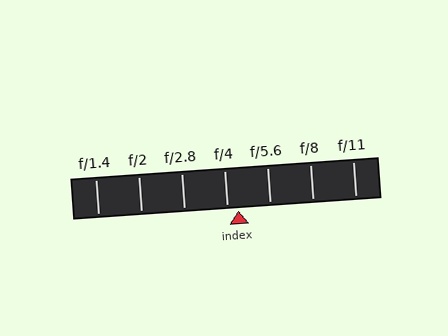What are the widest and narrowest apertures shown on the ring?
The widest aperture shown is f/1.4 and the narrowest is f/11.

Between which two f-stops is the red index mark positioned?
The index mark is between f/4 and f/5.6.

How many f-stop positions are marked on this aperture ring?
There are 7 f-stop positions marked.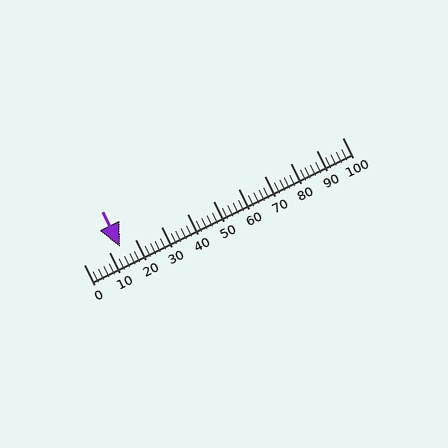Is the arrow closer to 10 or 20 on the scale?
The arrow is closer to 10.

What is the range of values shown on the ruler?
The ruler shows values from 0 to 100.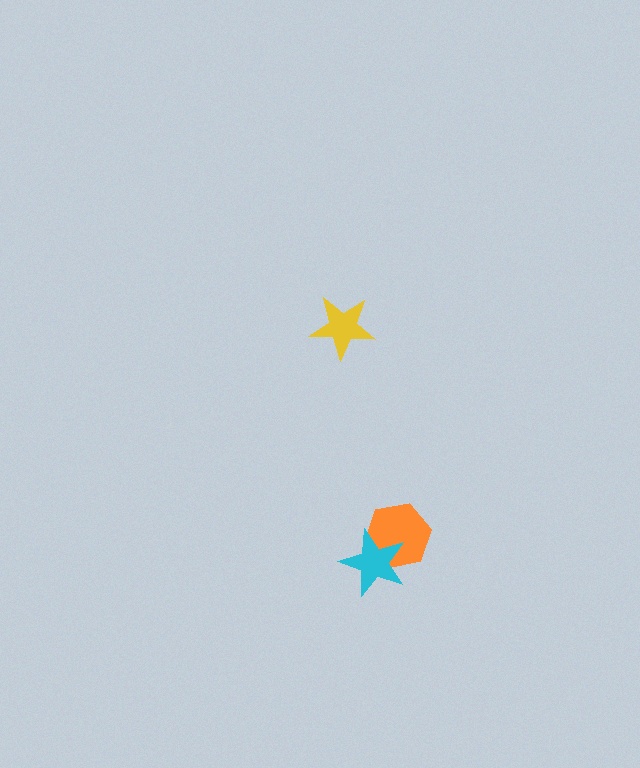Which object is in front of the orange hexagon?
The cyan star is in front of the orange hexagon.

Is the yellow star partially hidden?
No, no other shape covers it.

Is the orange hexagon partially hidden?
Yes, it is partially covered by another shape.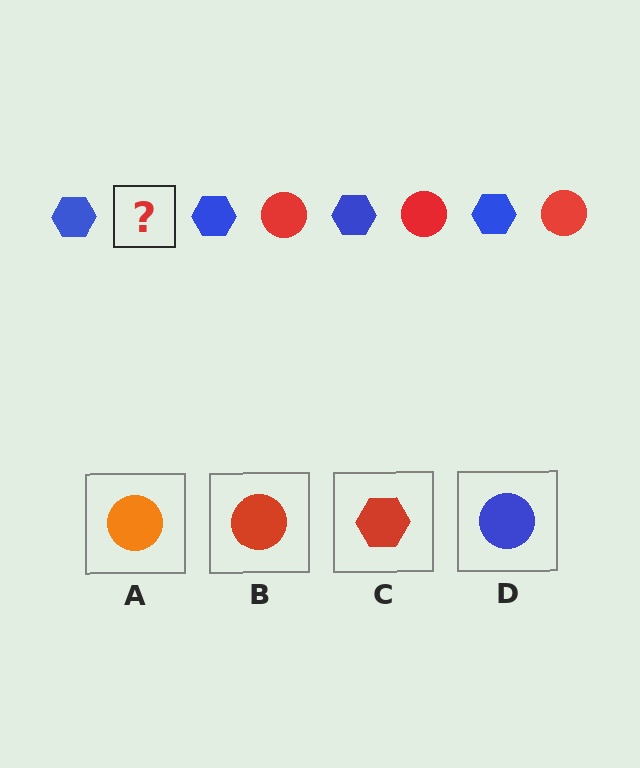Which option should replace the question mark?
Option B.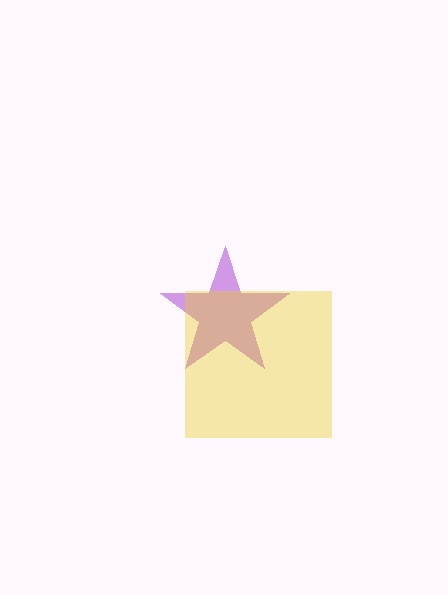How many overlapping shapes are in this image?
There are 2 overlapping shapes in the image.